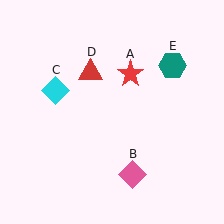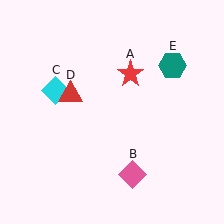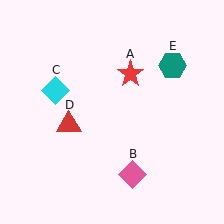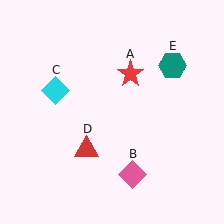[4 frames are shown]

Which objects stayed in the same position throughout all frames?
Red star (object A) and pink diamond (object B) and cyan diamond (object C) and teal hexagon (object E) remained stationary.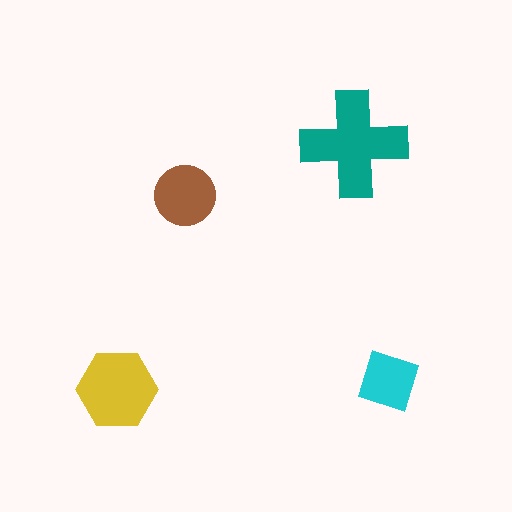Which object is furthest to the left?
The yellow hexagon is leftmost.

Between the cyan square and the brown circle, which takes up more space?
The brown circle.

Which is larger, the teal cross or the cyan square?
The teal cross.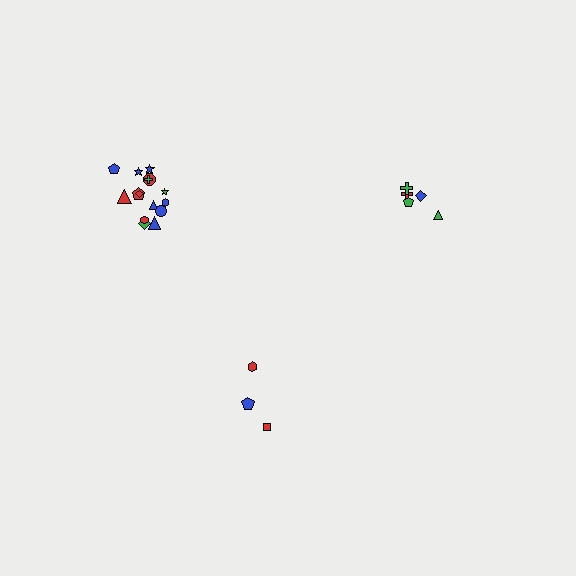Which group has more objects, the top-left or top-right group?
The top-left group.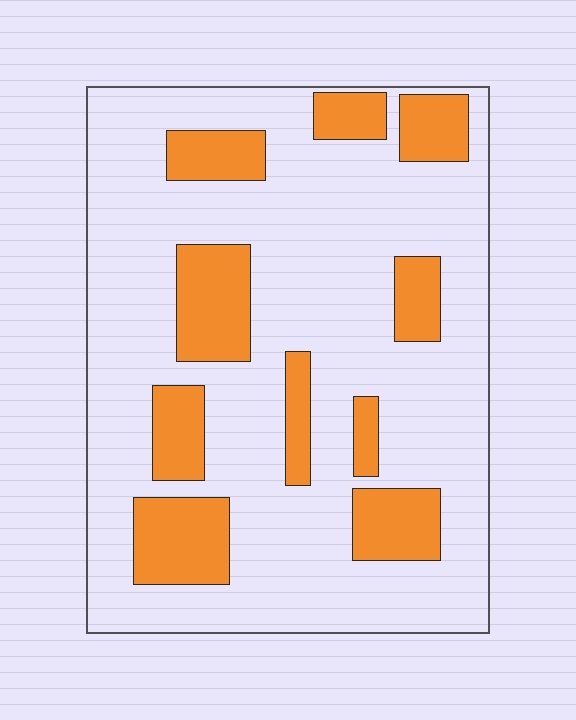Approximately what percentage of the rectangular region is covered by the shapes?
Approximately 25%.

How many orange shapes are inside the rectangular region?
10.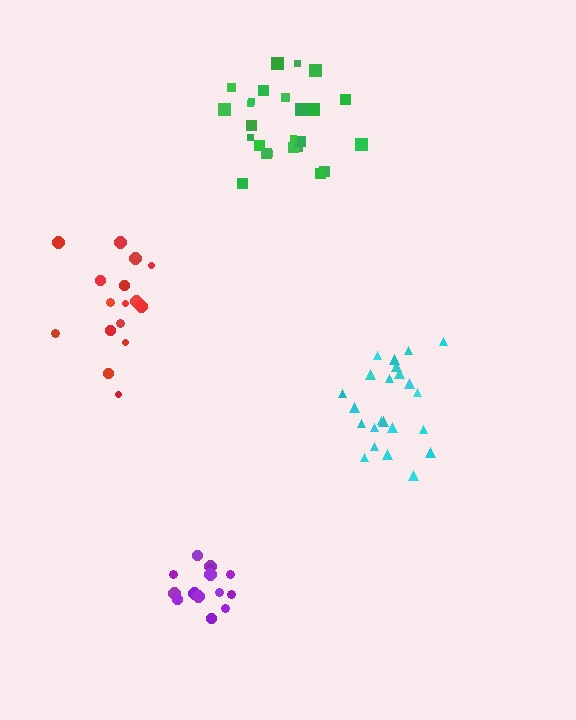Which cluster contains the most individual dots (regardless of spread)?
Green (25).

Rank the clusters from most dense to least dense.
purple, cyan, green, red.